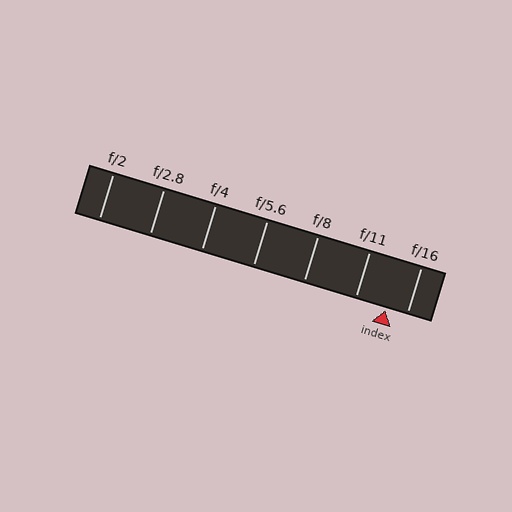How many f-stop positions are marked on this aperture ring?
There are 7 f-stop positions marked.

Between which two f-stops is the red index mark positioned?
The index mark is between f/11 and f/16.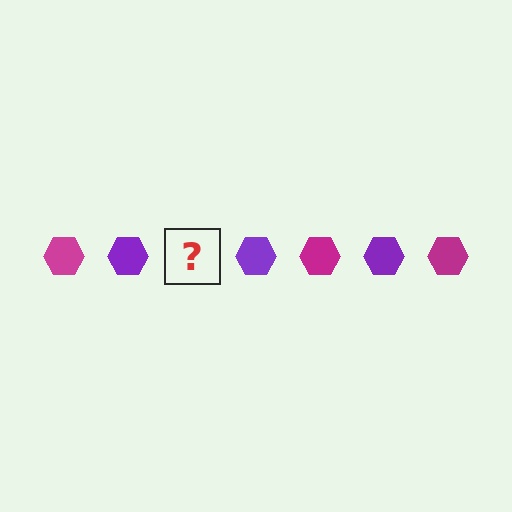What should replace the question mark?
The question mark should be replaced with a magenta hexagon.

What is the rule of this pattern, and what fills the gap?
The rule is that the pattern cycles through magenta, purple hexagons. The gap should be filled with a magenta hexagon.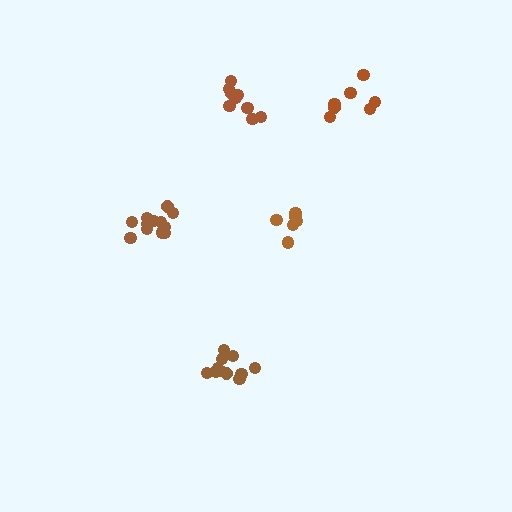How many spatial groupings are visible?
There are 5 spatial groupings.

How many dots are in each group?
Group 1: 6 dots, Group 2: 11 dots, Group 3: 12 dots, Group 4: 9 dots, Group 5: 7 dots (45 total).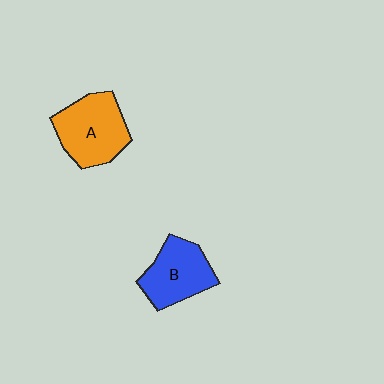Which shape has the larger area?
Shape A (orange).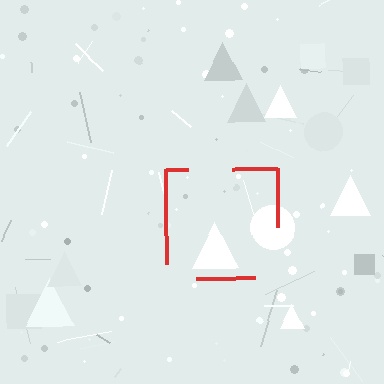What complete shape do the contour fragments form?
The contour fragments form a square.